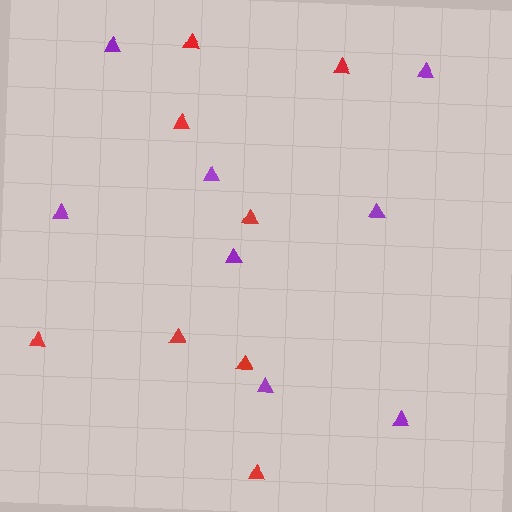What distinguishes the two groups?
There are 2 groups: one group of purple triangles (8) and one group of red triangles (8).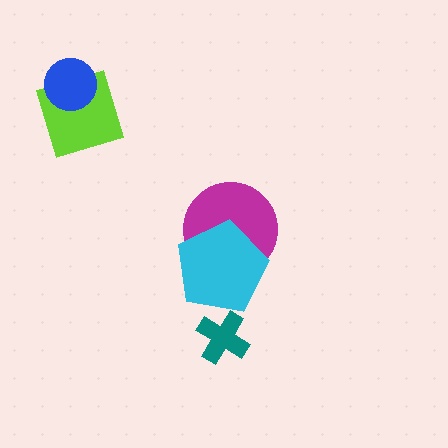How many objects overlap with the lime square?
1 object overlaps with the lime square.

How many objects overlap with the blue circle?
1 object overlaps with the blue circle.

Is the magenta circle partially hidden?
Yes, it is partially covered by another shape.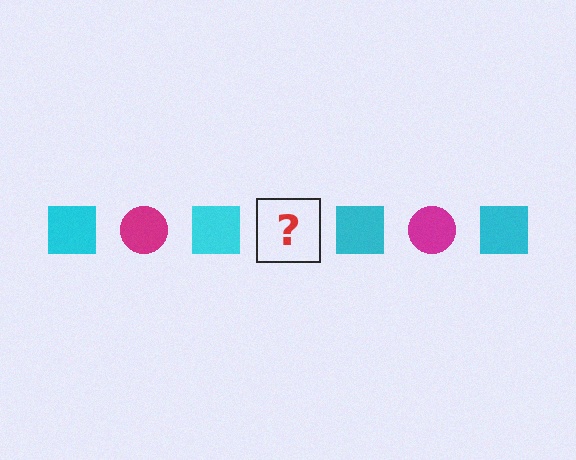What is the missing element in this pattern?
The missing element is a magenta circle.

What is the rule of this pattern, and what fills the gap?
The rule is that the pattern alternates between cyan square and magenta circle. The gap should be filled with a magenta circle.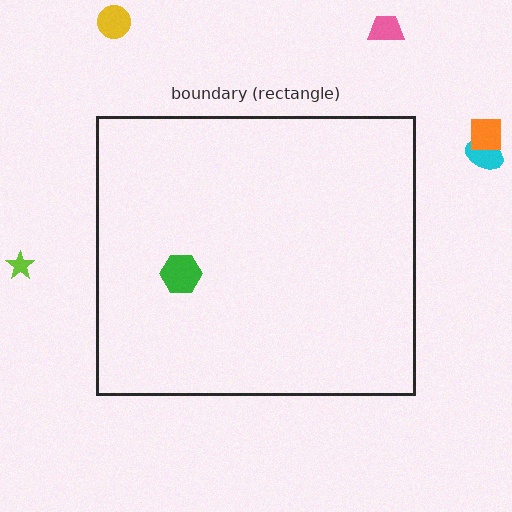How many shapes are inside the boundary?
1 inside, 5 outside.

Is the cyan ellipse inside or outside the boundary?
Outside.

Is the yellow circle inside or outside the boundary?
Outside.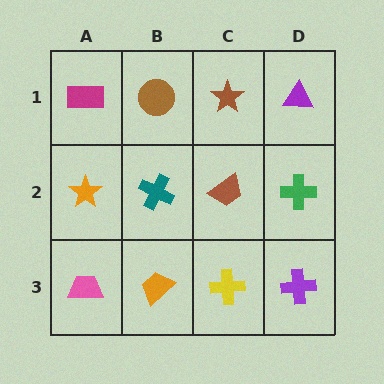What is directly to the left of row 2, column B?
An orange star.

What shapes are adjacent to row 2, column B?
A brown circle (row 1, column B), an orange trapezoid (row 3, column B), an orange star (row 2, column A), a brown trapezoid (row 2, column C).